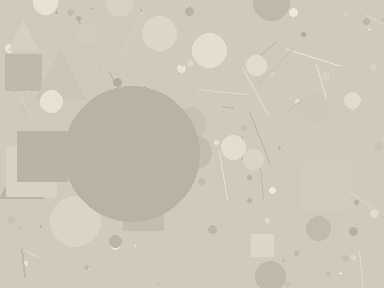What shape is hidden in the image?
A circle is hidden in the image.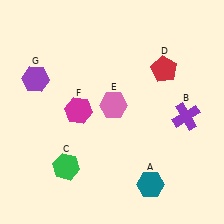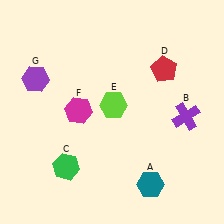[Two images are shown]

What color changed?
The hexagon (E) changed from pink in Image 1 to lime in Image 2.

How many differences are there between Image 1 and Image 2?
There is 1 difference between the two images.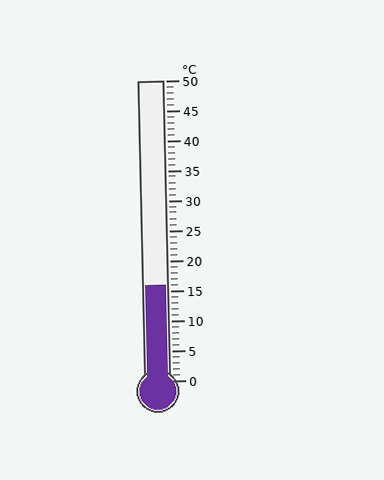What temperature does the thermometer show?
The thermometer shows approximately 16°C.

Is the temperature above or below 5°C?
The temperature is above 5°C.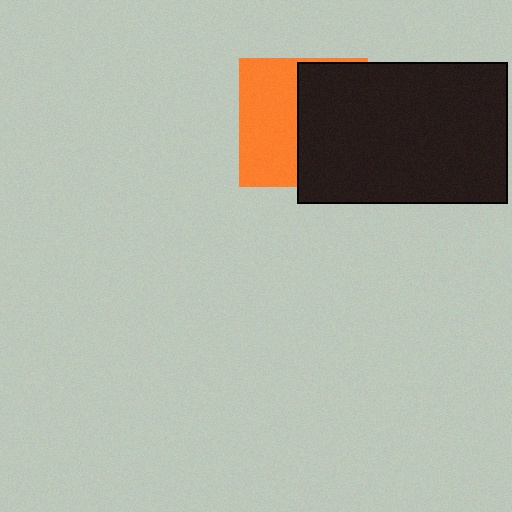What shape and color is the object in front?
The object in front is a black rectangle.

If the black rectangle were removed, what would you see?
You would see the complete orange square.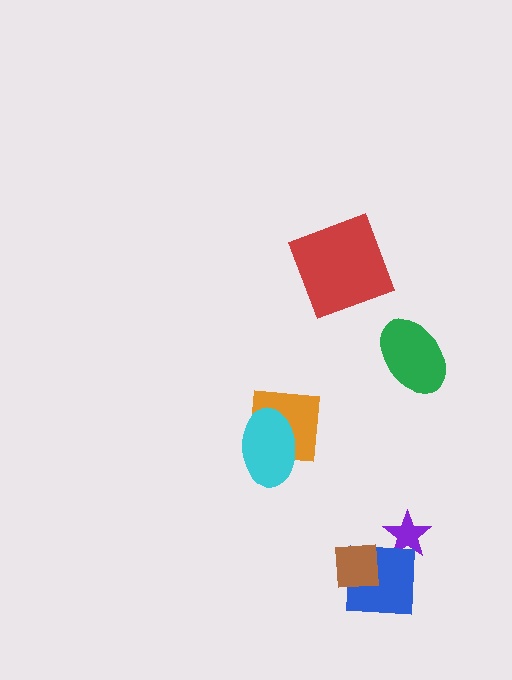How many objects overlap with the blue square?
2 objects overlap with the blue square.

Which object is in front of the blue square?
The brown square is in front of the blue square.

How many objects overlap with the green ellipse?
0 objects overlap with the green ellipse.